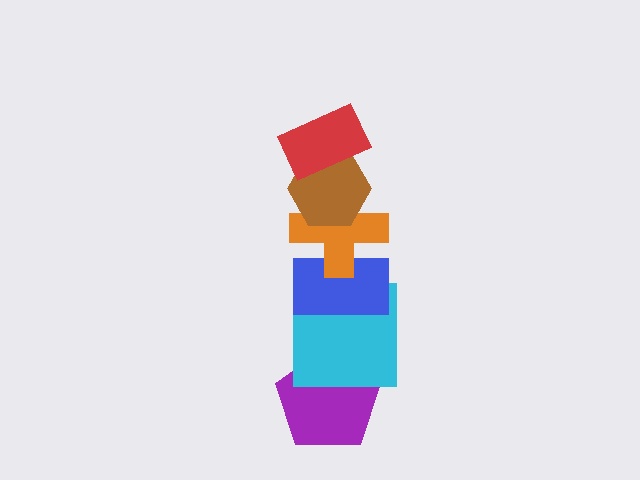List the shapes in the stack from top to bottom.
From top to bottom: the red rectangle, the brown hexagon, the orange cross, the blue rectangle, the cyan square, the purple pentagon.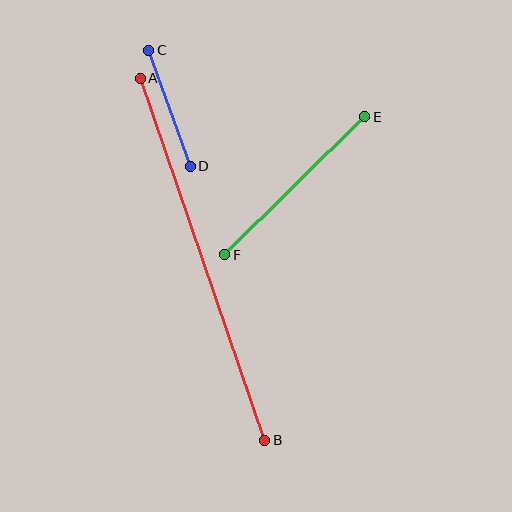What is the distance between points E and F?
The distance is approximately 196 pixels.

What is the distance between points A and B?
The distance is approximately 383 pixels.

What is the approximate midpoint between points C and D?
The midpoint is at approximately (169, 108) pixels.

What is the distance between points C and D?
The distance is approximately 123 pixels.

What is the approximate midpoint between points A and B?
The midpoint is at approximately (202, 259) pixels.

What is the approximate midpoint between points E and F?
The midpoint is at approximately (295, 186) pixels.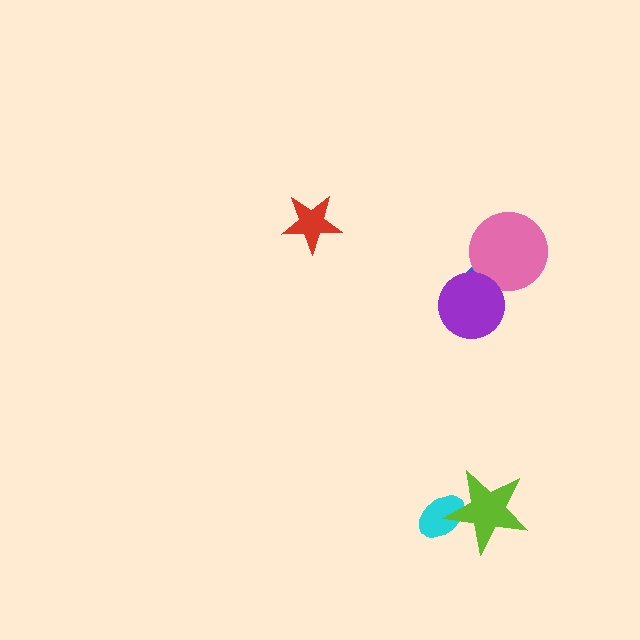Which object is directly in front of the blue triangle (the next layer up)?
The pink circle is directly in front of the blue triangle.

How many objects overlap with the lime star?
1 object overlaps with the lime star.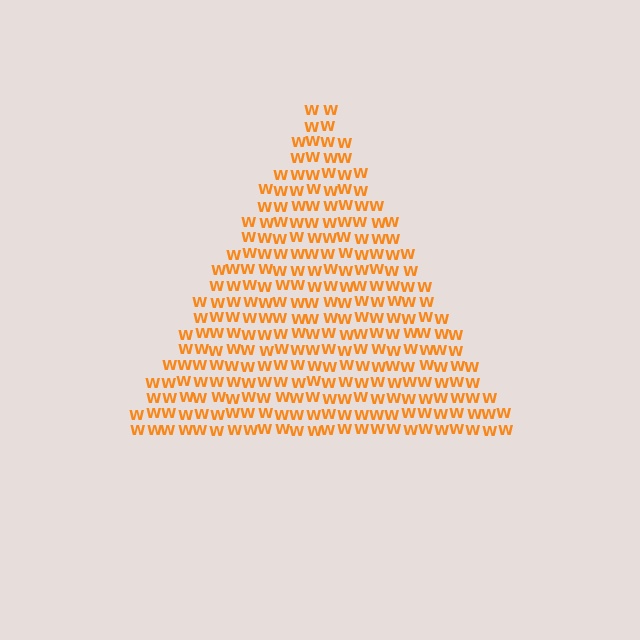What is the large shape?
The large shape is a triangle.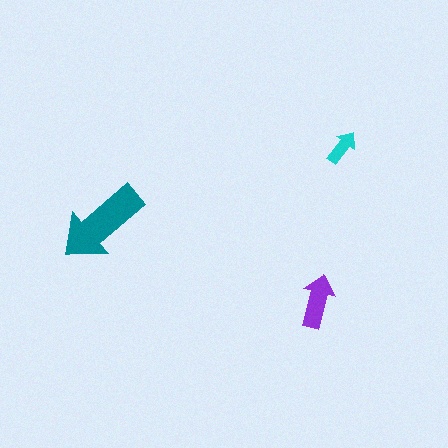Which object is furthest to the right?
The cyan arrow is rightmost.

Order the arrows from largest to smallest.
the teal one, the purple one, the cyan one.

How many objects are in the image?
There are 3 objects in the image.